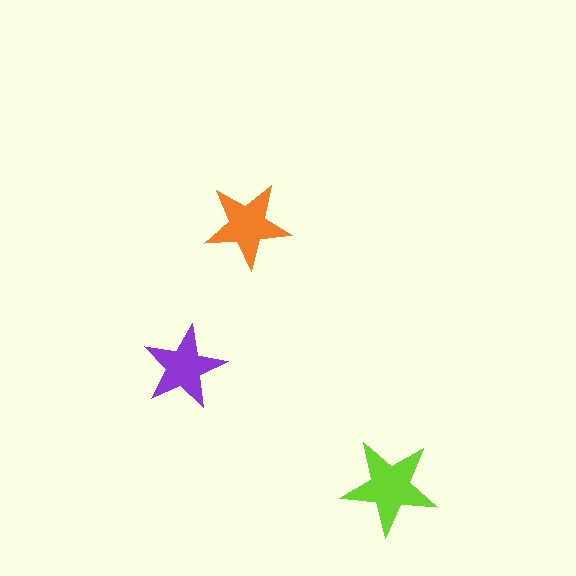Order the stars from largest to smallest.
the lime one, the orange one, the purple one.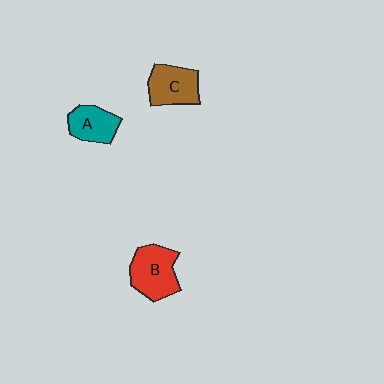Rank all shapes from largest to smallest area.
From largest to smallest: B (red), C (brown), A (teal).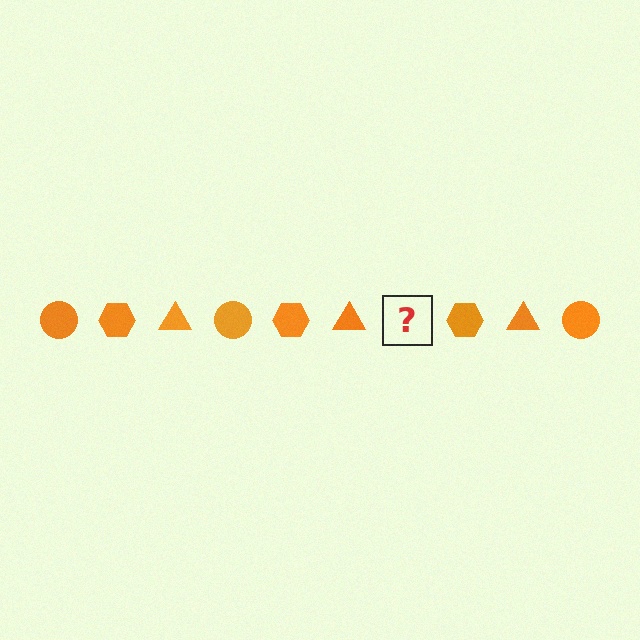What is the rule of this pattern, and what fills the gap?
The rule is that the pattern cycles through circle, hexagon, triangle shapes in orange. The gap should be filled with an orange circle.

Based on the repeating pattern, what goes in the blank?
The blank should be an orange circle.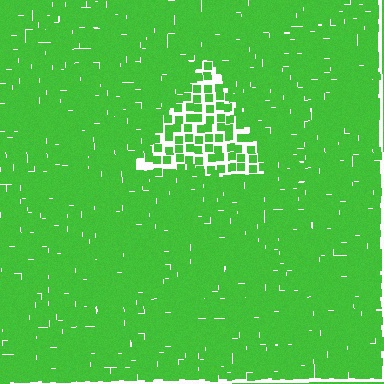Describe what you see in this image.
The image contains small green elements arranged at two different densities. A triangle-shaped region is visible where the elements are less densely packed than the surrounding area.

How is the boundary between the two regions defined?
The boundary is defined by a change in element density (approximately 2.3x ratio). All elements are the same color, size, and shape.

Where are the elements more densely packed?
The elements are more densely packed outside the triangle boundary.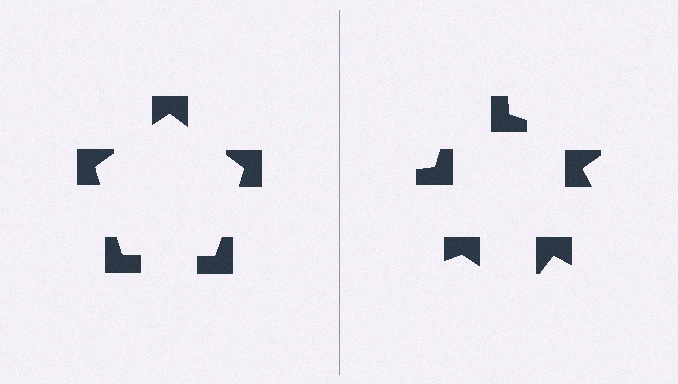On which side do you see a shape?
An illusory pentagon appears on the left side. On the right side the wedge cuts are rotated, so no coherent shape forms.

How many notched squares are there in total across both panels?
10 — 5 on each side.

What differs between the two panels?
The notched squares are positioned identically on both sides; only the wedge orientations differ. On the left they align to a pentagon; on the right they are misaligned.